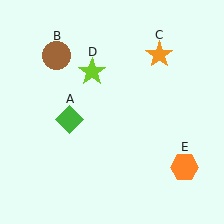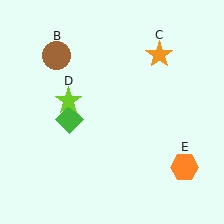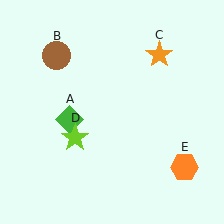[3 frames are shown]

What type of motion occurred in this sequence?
The lime star (object D) rotated counterclockwise around the center of the scene.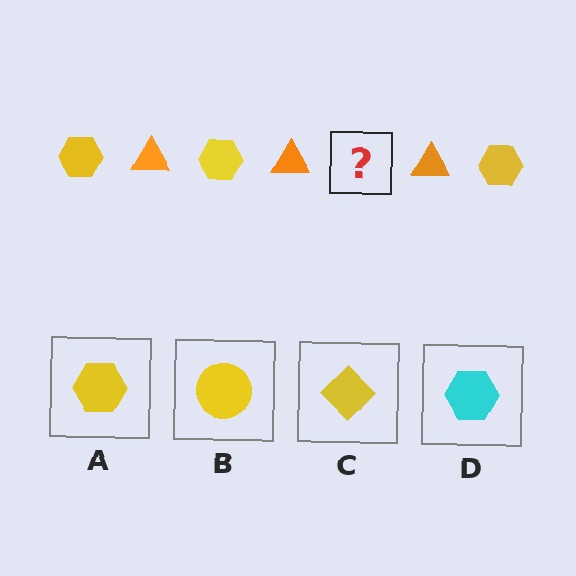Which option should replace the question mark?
Option A.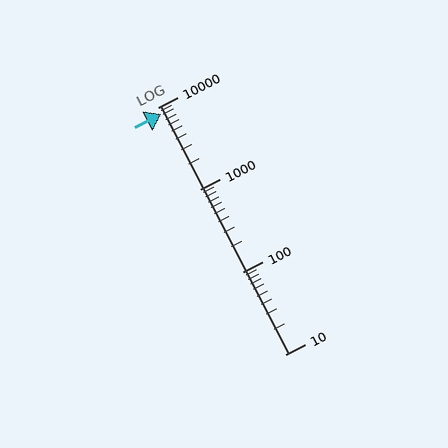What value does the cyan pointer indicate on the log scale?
The pointer indicates approximately 8200.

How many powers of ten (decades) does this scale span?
The scale spans 3 decades, from 10 to 10000.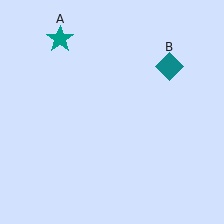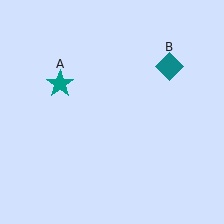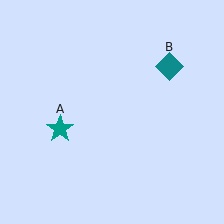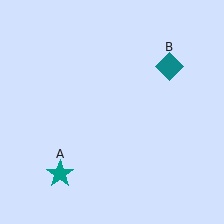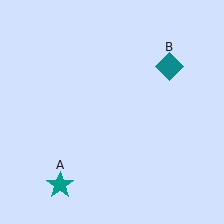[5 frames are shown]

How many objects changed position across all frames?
1 object changed position: teal star (object A).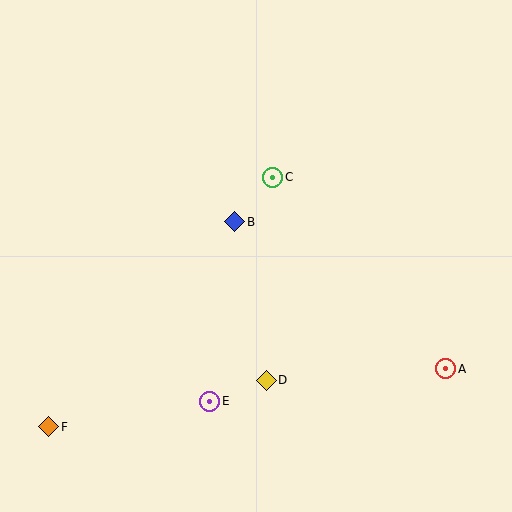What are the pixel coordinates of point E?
Point E is at (210, 402).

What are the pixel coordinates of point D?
Point D is at (266, 380).